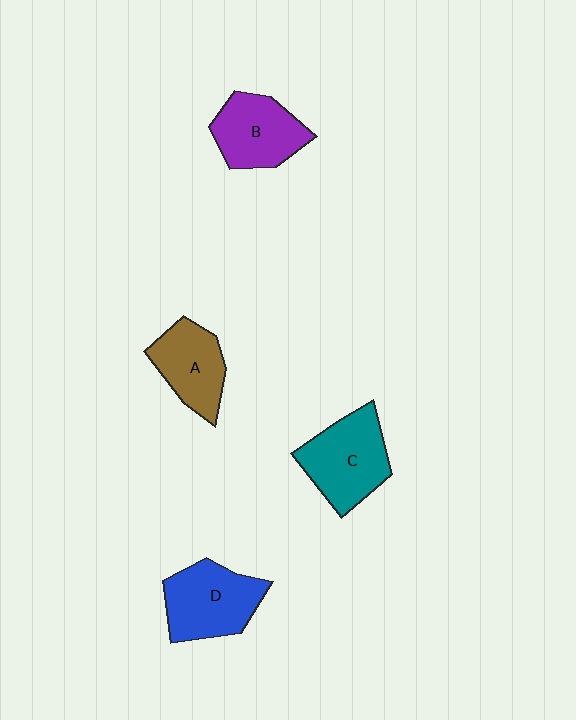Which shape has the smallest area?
Shape A (brown).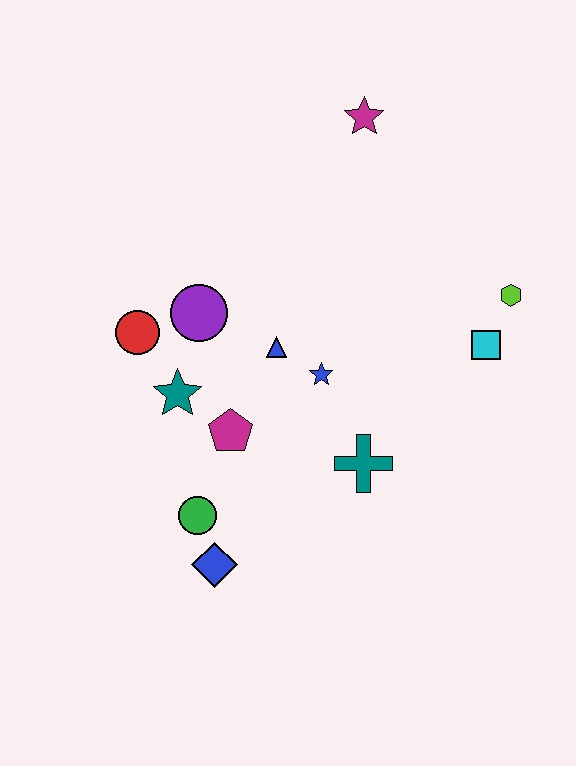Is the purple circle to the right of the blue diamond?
No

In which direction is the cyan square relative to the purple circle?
The cyan square is to the right of the purple circle.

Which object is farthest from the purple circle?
The lime hexagon is farthest from the purple circle.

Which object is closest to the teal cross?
The blue star is closest to the teal cross.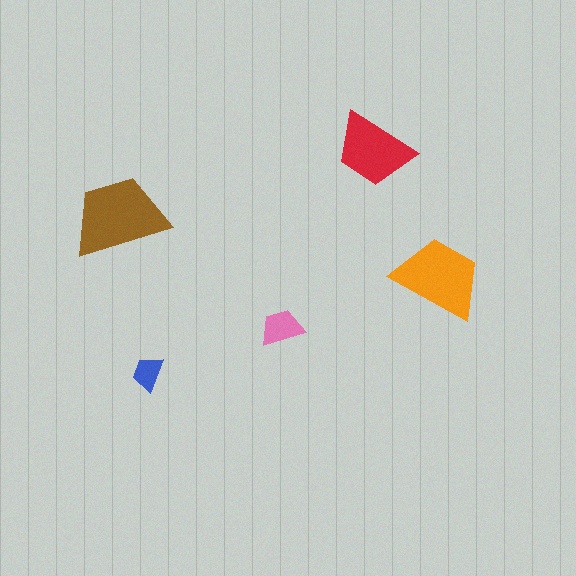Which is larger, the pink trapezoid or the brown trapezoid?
The brown one.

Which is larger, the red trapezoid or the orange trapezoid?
The orange one.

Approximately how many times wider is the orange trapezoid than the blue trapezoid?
About 2.5 times wider.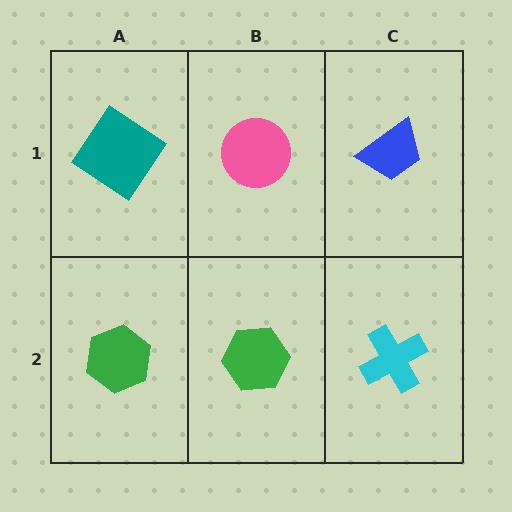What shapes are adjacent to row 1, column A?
A green hexagon (row 2, column A), a pink circle (row 1, column B).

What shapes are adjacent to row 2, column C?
A blue trapezoid (row 1, column C), a green hexagon (row 2, column B).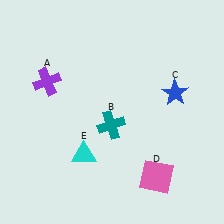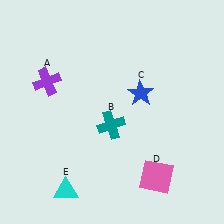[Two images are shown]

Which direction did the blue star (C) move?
The blue star (C) moved left.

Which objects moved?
The objects that moved are: the blue star (C), the cyan triangle (E).